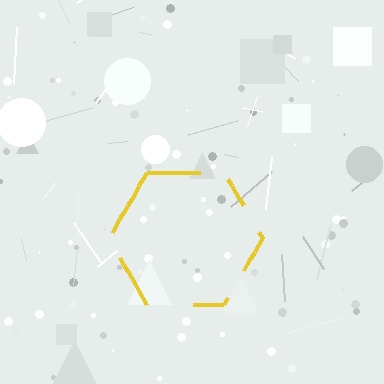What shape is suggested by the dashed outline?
The dashed outline suggests a hexagon.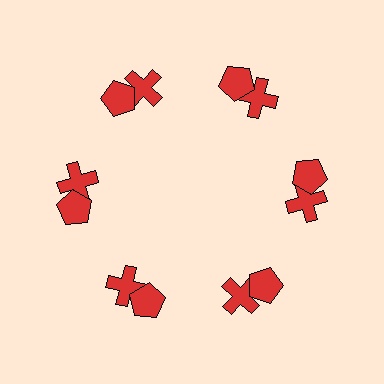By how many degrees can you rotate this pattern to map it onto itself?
The pattern maps onto itself every 60 degrees of rotation.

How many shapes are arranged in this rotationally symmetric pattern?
There are 12 shapes, arranged in 6 groups of 2.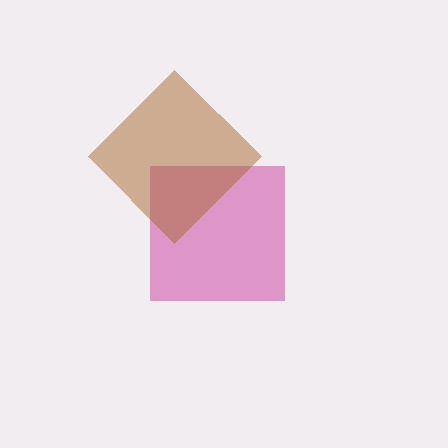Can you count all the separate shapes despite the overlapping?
Yes, there are 2 separate shapes.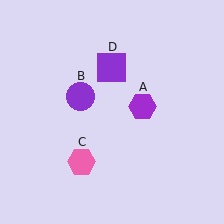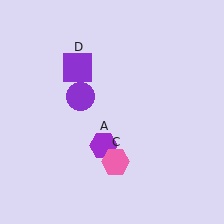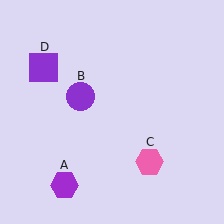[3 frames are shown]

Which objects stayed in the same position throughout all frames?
Purple circle (object B) remained stationary.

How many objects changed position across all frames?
3 objects changed position: purple hexagon (object A), pink hexagon (object C), purple square (object D).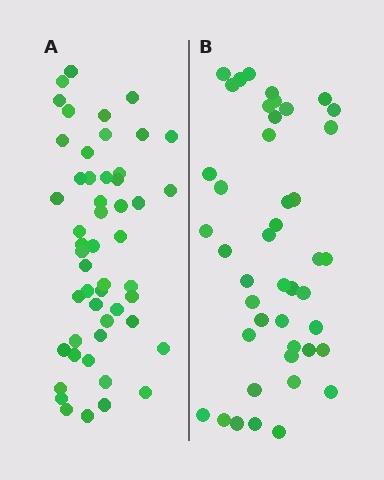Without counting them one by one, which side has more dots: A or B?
Region A (the left region) has more dots.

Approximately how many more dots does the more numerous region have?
Region A has roughly 8 or so more dots than region B.